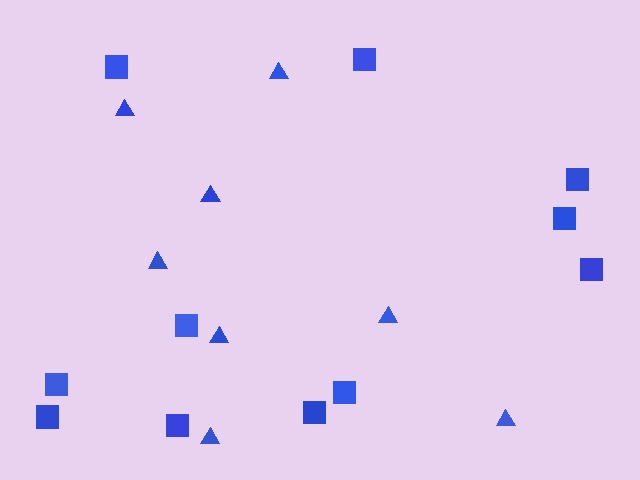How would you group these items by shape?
There are 2 groups: one group of triangles (8) and one group of squares (11).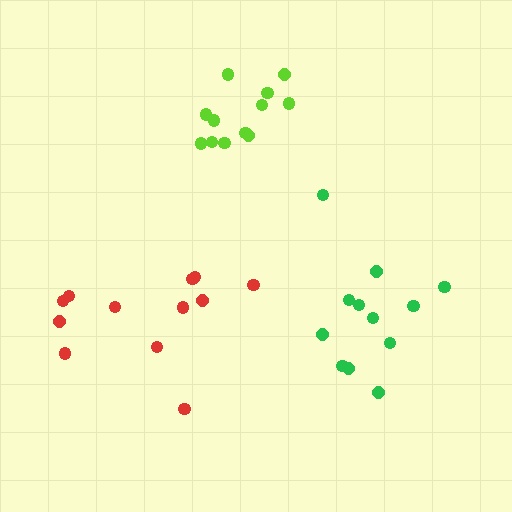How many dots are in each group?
Group 1: 12 dots, Group 2: 12 dots, Group 3: 12 dots (36 total).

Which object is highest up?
The lime cluster is topmost.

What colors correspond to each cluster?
The clusters are colored: red, green, lime.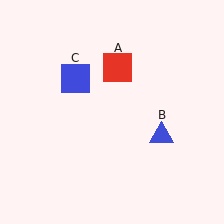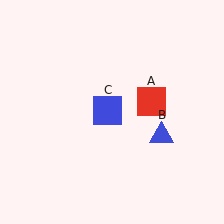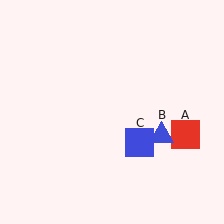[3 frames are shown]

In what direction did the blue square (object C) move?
The blue square (object C) moved down and to the right.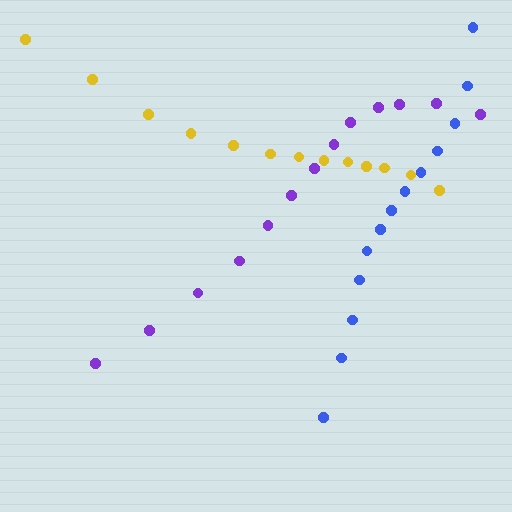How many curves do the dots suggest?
There are 3 distinct paths.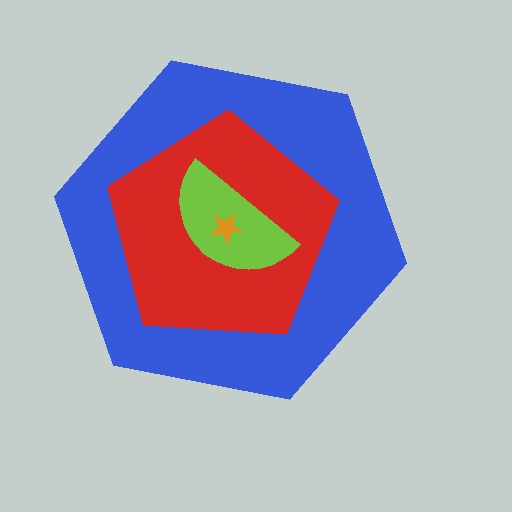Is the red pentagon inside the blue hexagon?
Yes.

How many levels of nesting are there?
4.